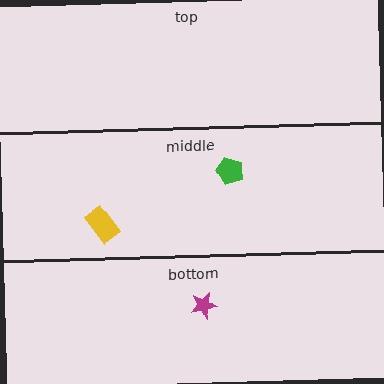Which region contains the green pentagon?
The middle region.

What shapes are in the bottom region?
The magenta star.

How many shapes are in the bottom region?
1.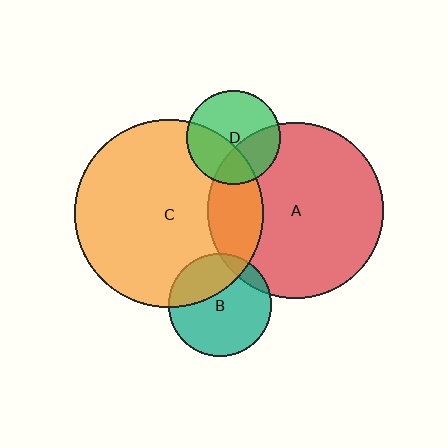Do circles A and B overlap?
Yes.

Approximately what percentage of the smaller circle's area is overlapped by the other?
Approximately 10%.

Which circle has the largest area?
Circle C (orange).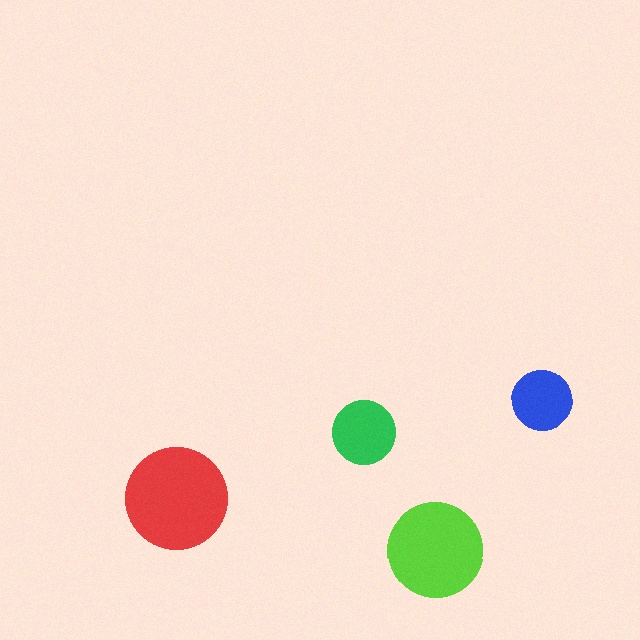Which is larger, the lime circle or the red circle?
The red one.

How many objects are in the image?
There are 4 objects in the image.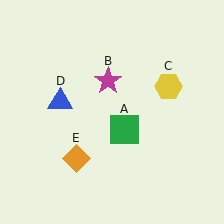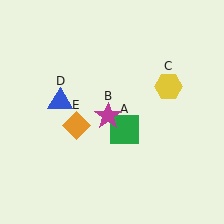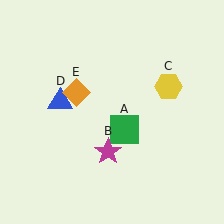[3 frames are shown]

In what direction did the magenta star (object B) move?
The magenta star (object B) moved down.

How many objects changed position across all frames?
2 objects changed position: magenta star (object B), orange diamond (object E).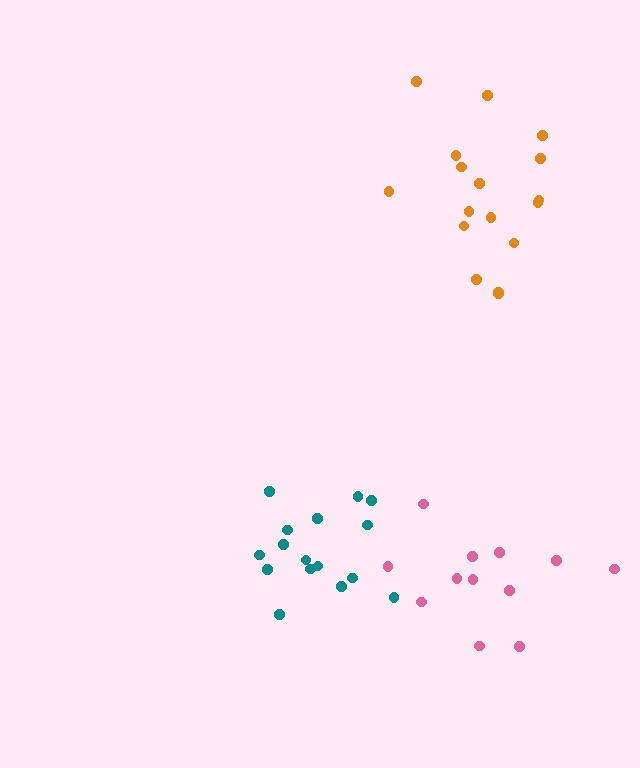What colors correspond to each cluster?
The clusters are colored: pink, teal, orange.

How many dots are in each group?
Group 1: 12 dots, Group 2: 16 dots, Group 3: 17 dots (45 total).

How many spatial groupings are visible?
There are 3 spatial groupings.